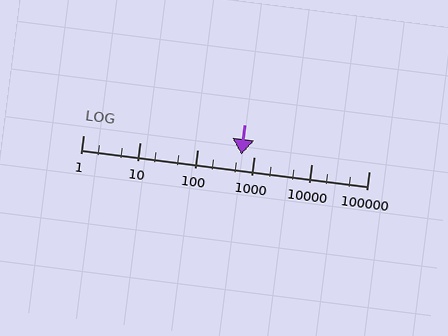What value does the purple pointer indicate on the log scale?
The pointer indicates approximately 580.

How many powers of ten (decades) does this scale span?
The scale spans 5 decades, from 1 to 100000.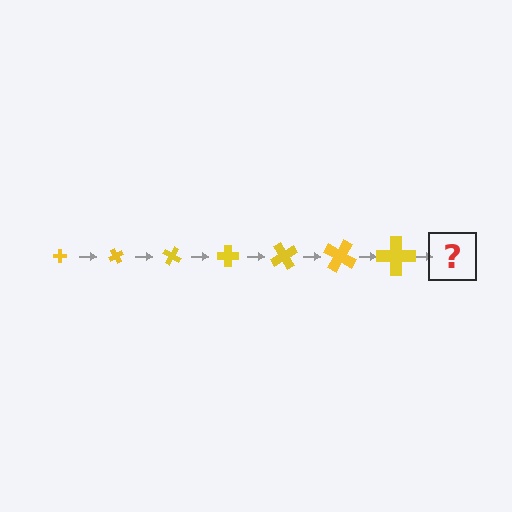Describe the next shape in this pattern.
It should be a cross, larger than the previous one and rotated 420 degrees from the start.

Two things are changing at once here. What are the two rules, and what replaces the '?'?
The two rules are that the cross grows larger each step and it rotates 60 degrees each step. The '?' should be a cross, larger than the previous one and rotated 420 degrees from the start.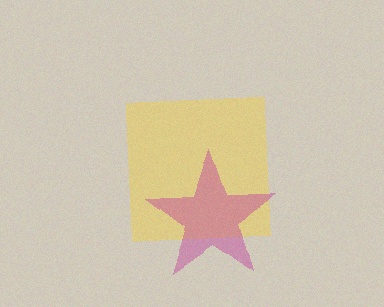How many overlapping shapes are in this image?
There are 2 overlapping shapes in the image.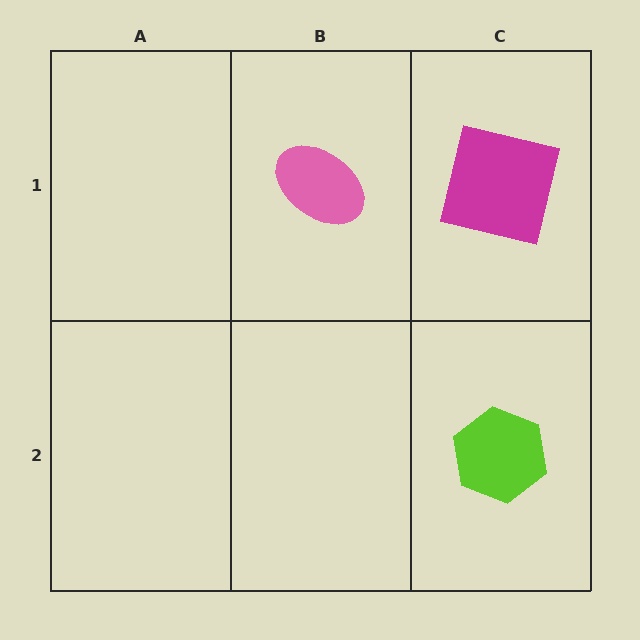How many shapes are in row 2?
1 shape.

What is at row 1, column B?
A pink ellipse.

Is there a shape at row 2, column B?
No, that cell is empty.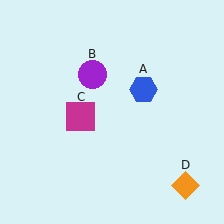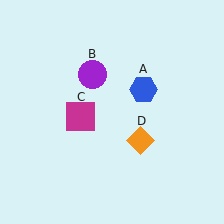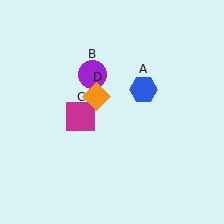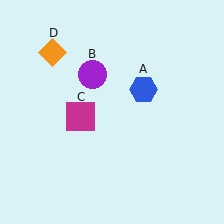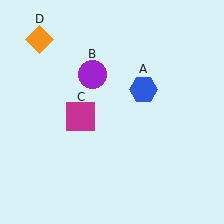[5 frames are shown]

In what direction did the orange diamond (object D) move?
The orange diamond (object D) moved up and to the left.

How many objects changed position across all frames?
1 object changed position: orange diamond (object D).